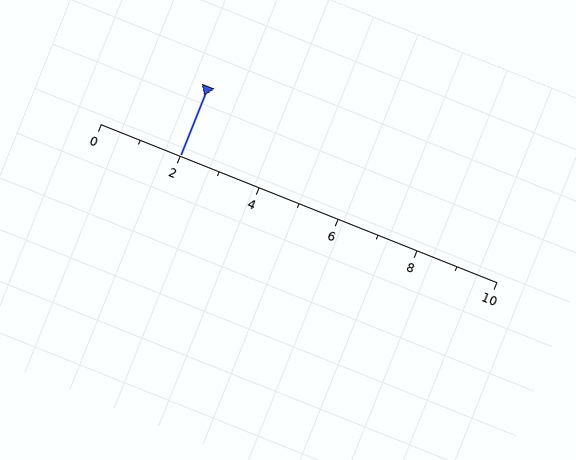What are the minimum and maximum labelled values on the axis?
The axis runs from 0 to 10.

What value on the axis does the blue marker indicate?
The marker indicates approximately 2.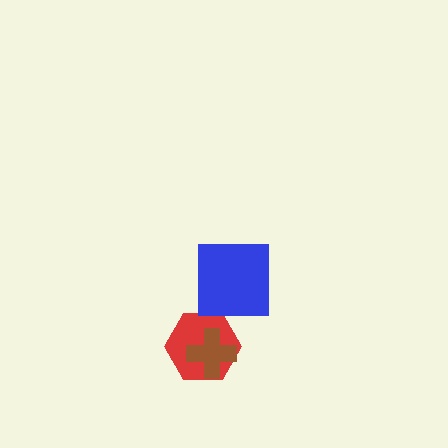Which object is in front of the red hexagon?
The brown cross is in front of the red hexagon.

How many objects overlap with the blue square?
0 objects overlap with the blue square.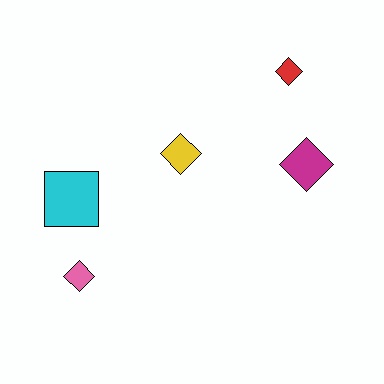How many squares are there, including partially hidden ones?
There is 1 square.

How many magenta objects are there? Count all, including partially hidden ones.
There is 1 magenta object.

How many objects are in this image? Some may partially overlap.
There are 5 objects.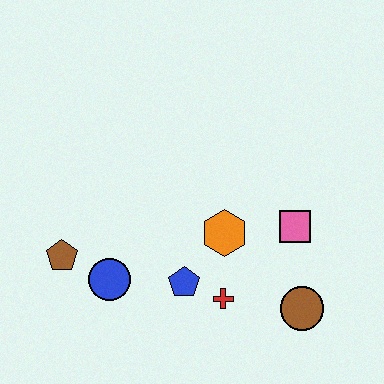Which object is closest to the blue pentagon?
The red cross is closest to the blue pentagon.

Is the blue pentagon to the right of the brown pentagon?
Yes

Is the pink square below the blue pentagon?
No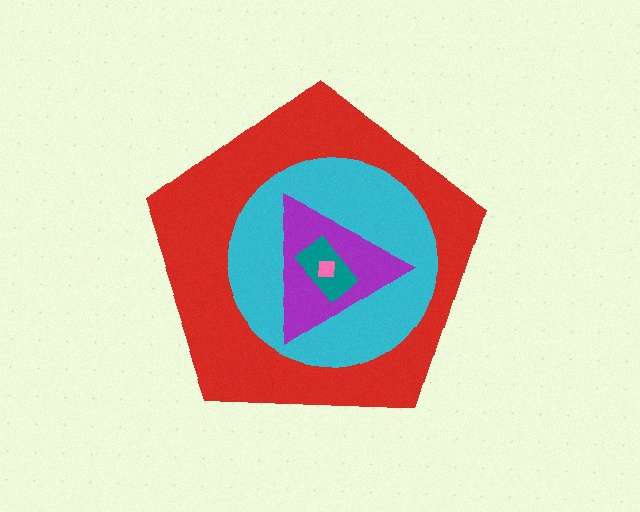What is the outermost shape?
The red pentagon.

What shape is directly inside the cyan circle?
The purple triangle.